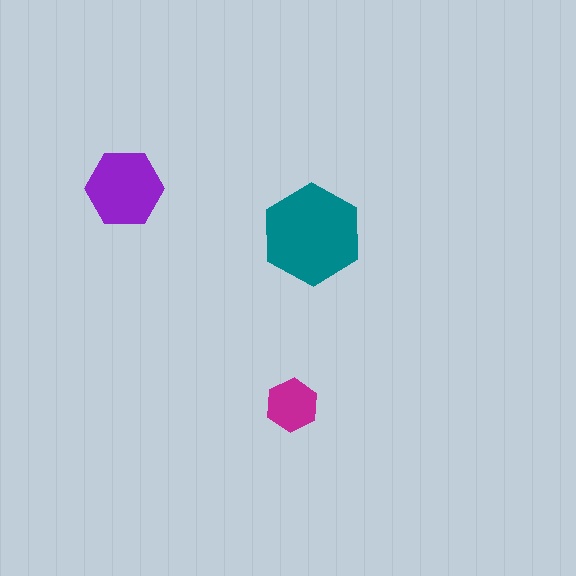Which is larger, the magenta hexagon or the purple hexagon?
The purple one.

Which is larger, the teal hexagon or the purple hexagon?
The teal one.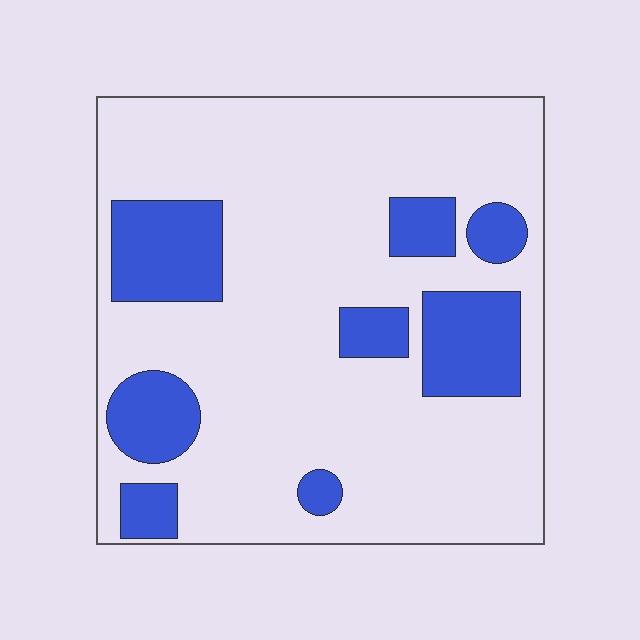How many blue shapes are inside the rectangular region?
8.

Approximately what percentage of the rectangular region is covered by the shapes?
Approximately 20%.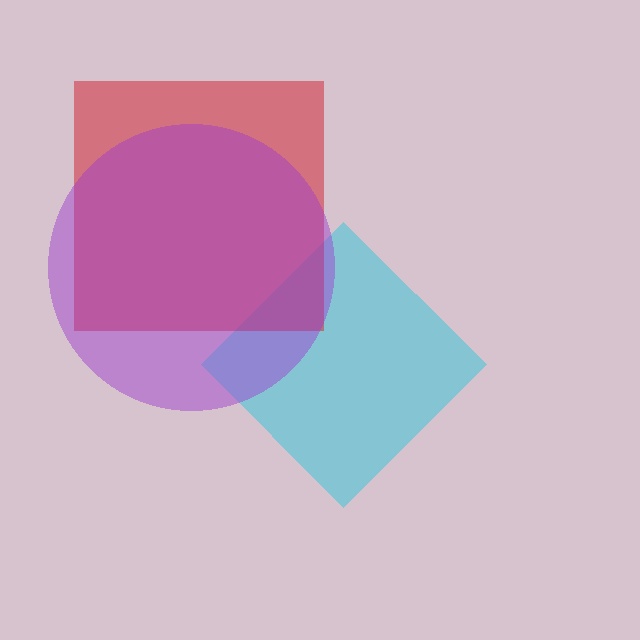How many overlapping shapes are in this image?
There are 3 overlapping shapes in the image.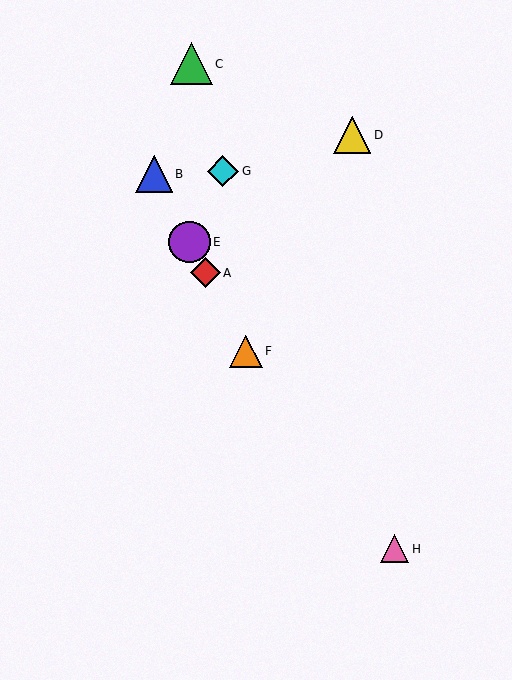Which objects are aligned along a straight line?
Objects A, B, E, F are aligned along a straight line.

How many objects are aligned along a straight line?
4 objects (A, B, E, F) are aligned along a straight line.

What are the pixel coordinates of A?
Object A is at (205, 273).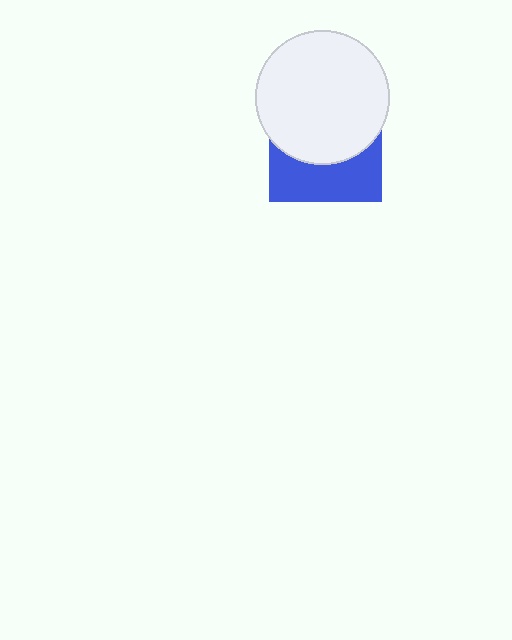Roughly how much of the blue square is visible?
A small part of it is visible (roughly 40%).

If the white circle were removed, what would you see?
You would see the complete blue square.